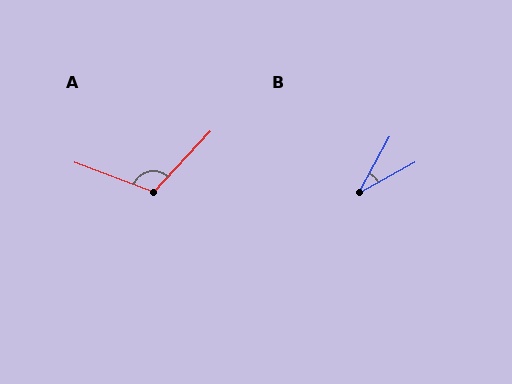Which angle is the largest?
A, at approximately 112 degrees.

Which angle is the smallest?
B, at approximately 32 degrees.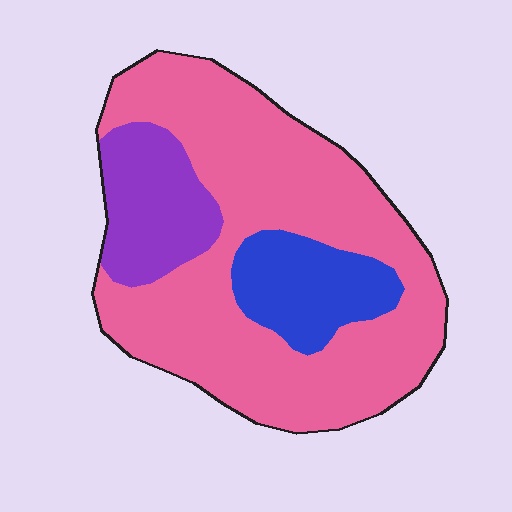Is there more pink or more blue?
Pink.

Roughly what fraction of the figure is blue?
Blue covers about 15% of the figure.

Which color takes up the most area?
Pink, at roughly 70%.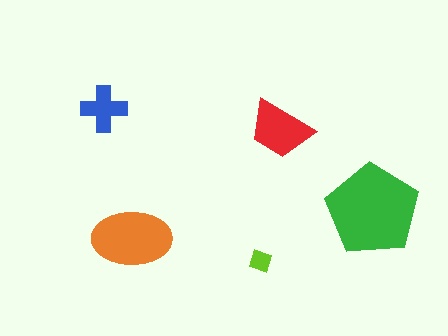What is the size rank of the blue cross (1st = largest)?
4th.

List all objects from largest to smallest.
The green pentagon, the orange ellipse, the red trapezoid, the blue cross, the lime diamond.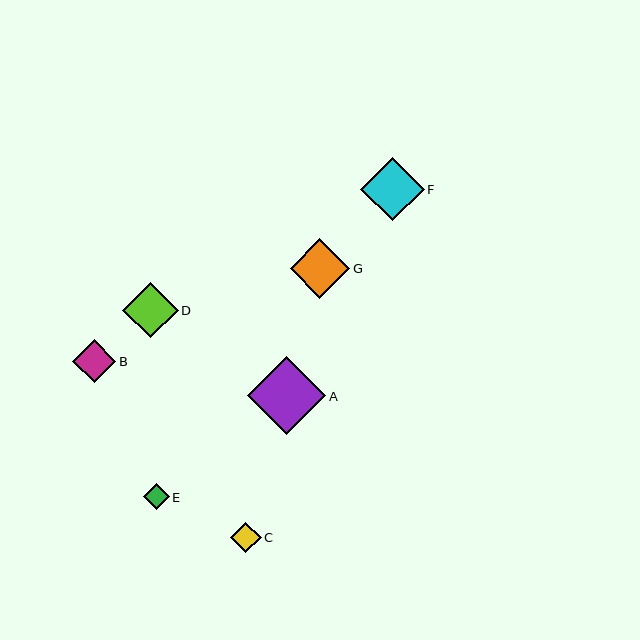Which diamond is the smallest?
Diamond E is the smallest with a size of approximately 26 pixels.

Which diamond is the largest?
Diamond A is the largest with a size of approximately 78 pixels.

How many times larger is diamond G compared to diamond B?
Diamond G is approximately 1.4 times the size of diamond B.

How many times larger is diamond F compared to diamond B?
Diamond F is approximately 1.5 times the size of diamond B.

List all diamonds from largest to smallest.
From largest to smallest: A, F, G, D, B, C, E.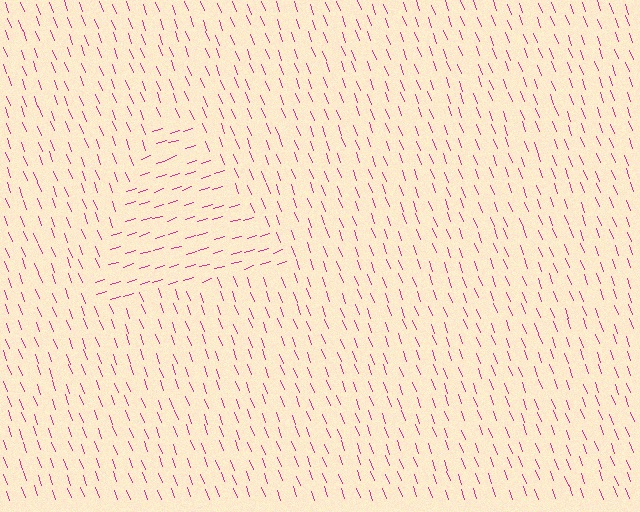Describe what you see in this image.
The image is filled with small magenta line segments. A triangle region in the image has lines oriented differently from the surrounding lines, creating a visible texture boundary.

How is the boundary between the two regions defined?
The boundary is defined purely by a change in line orientation (approximately 87 degrees difference). All lines are the same color and thickness.